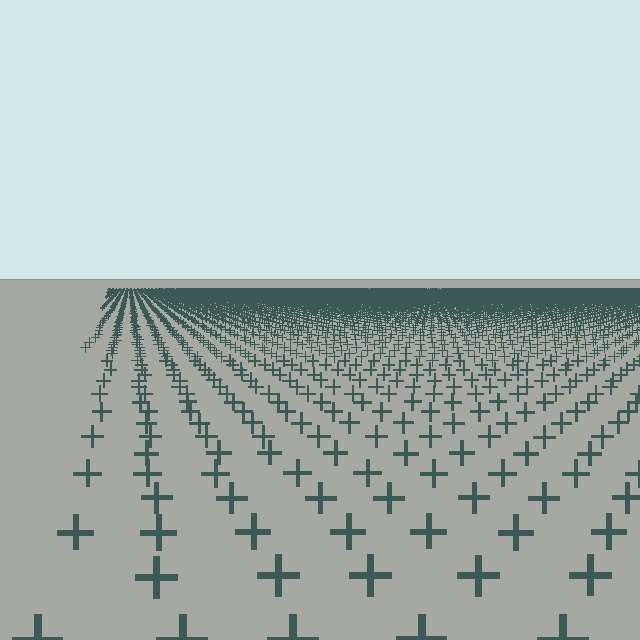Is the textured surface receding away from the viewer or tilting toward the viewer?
The surface is receding away from the viewer. Texture elements get smaller and denser toward the top.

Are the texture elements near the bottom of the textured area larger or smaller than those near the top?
Larger. Near the bottom, elements are closer to the viewer and appear at a bigger on-screen size.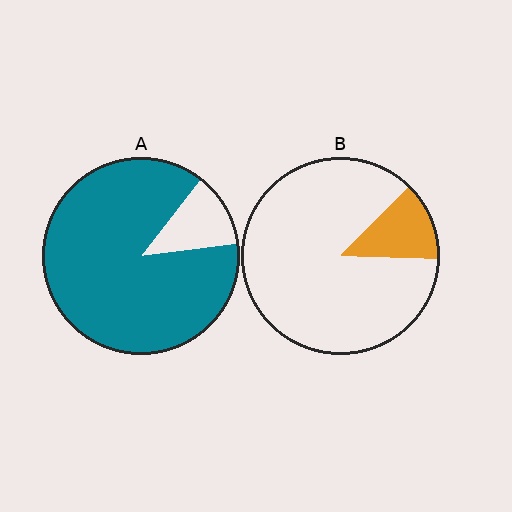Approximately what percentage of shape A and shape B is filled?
A is approximately 90% and B is approximately 15%.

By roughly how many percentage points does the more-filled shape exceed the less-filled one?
By roughly 75 percentage points (A over B).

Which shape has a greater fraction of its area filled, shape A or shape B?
Shape A.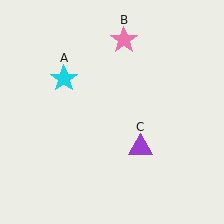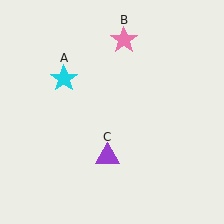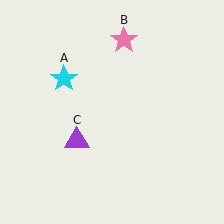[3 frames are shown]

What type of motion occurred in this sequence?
The purple triangle (object C) rotated clockwise around the center of the scene.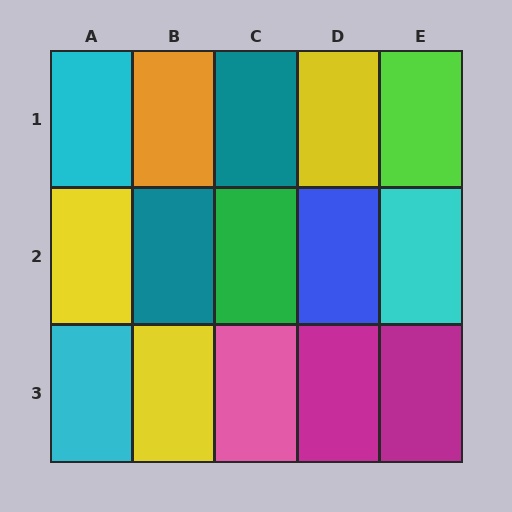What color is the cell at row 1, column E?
Lime.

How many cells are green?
1 cell is green.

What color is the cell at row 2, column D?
Blue.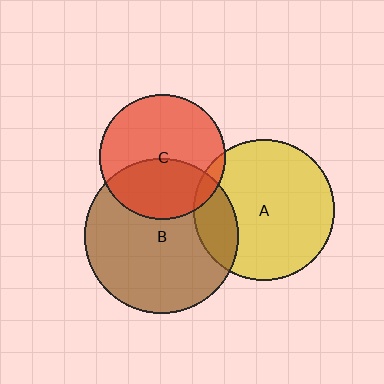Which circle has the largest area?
Circle B (brown).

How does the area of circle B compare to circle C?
Approximately 1.5 times.